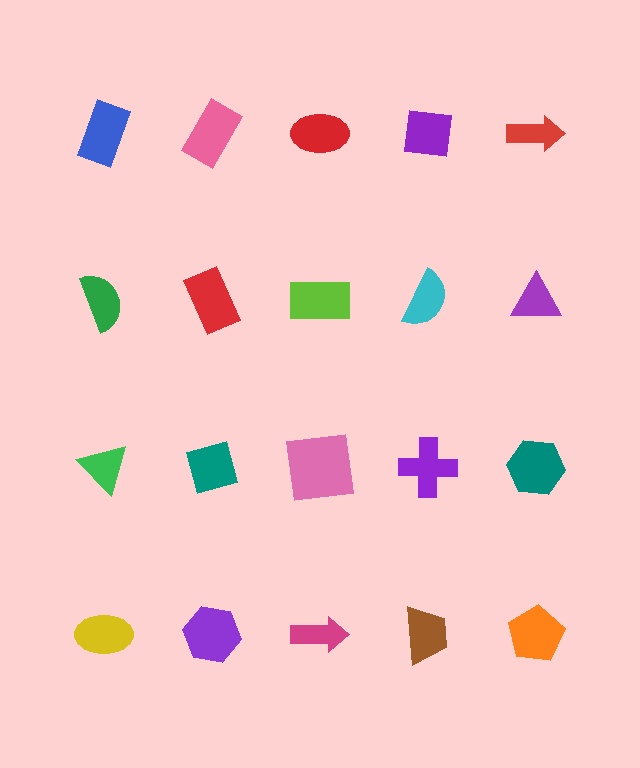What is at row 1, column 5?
A red arrow.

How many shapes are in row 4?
5 shapes.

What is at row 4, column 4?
A brown trapezoid.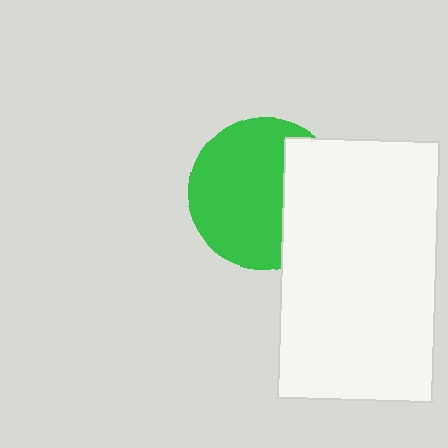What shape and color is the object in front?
The object in front is a white rectangle.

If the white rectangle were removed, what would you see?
You would see the complete green circle.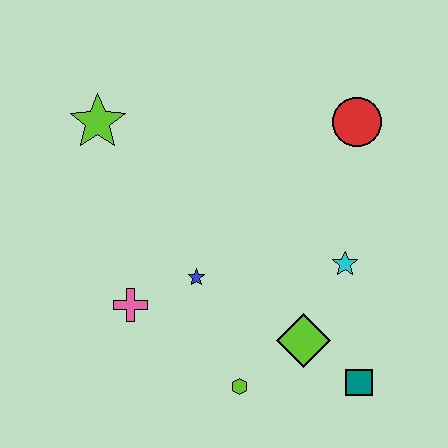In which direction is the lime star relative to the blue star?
The lime star is above the blue star.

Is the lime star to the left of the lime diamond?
Yes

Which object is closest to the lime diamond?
The teal square is closest to the lime diamond.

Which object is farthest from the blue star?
The red circle is farthest from the blue star.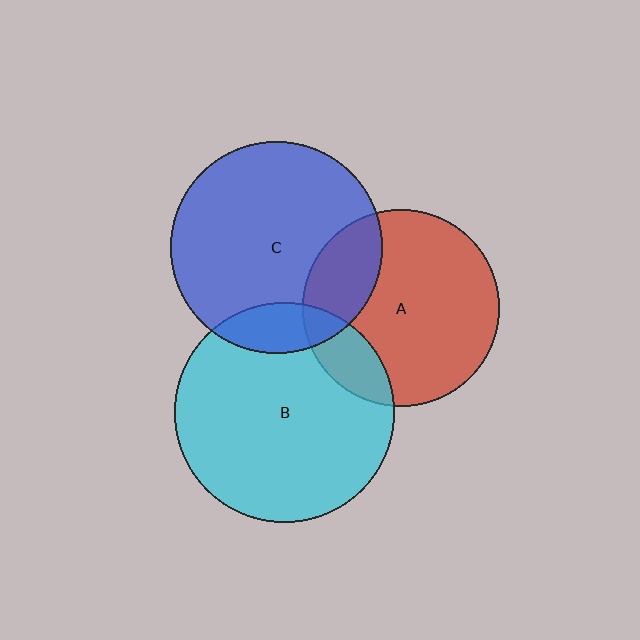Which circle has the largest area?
Circle B (cyan).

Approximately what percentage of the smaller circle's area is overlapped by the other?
Approximately 15%.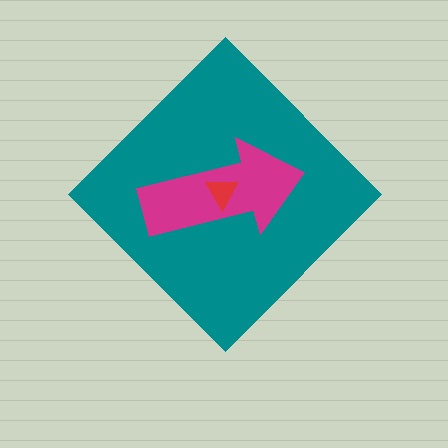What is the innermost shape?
The red triangle.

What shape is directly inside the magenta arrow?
The red triangle.